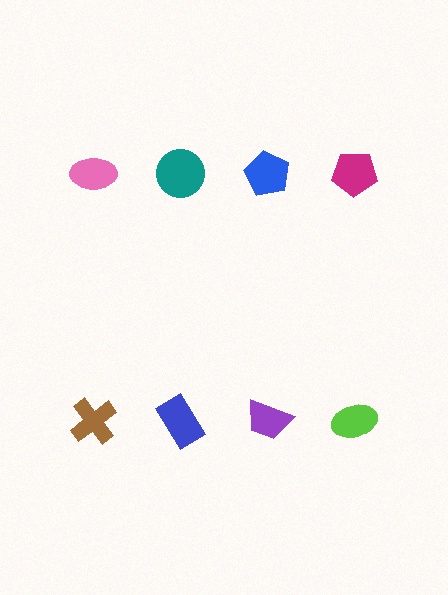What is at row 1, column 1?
A pink ellipse.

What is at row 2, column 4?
A lime ellipse.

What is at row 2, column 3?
A purple trapezoid.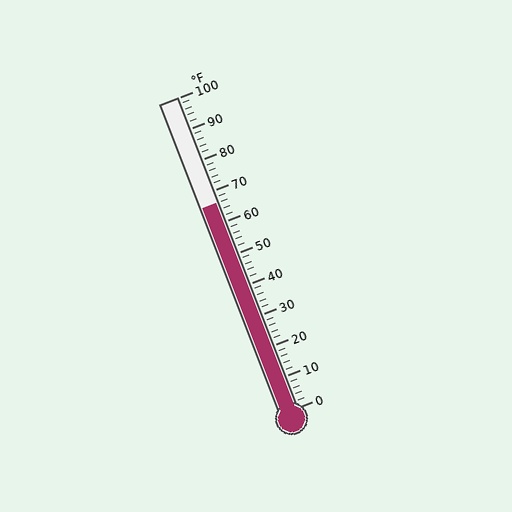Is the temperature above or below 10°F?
The temperature is above 10°F.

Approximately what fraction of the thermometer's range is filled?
The thermometer is filled to approximately 65% of its range.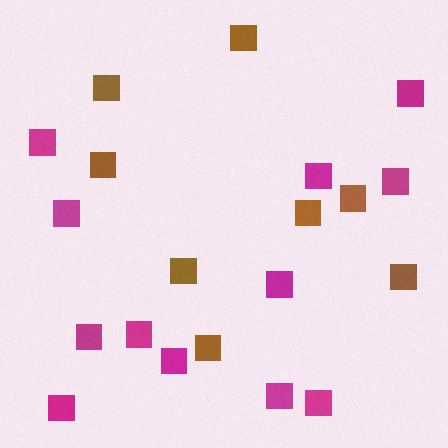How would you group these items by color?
There are 2 groups: one group of brown squares (8) and one group of magenta squares (12).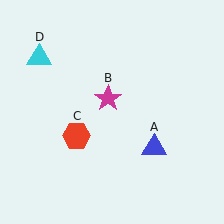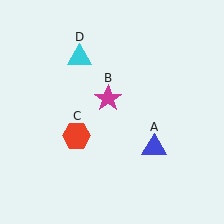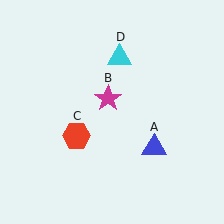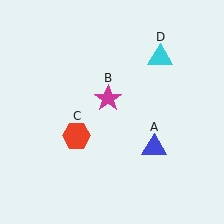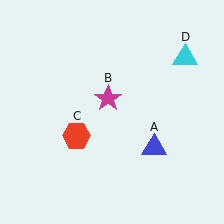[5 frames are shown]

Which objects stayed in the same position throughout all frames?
Blue triangle (object A) and magenta star (object B) and red hexagon (object C) remained stationary.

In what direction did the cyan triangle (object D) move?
The cyan triangle (object D) moved right.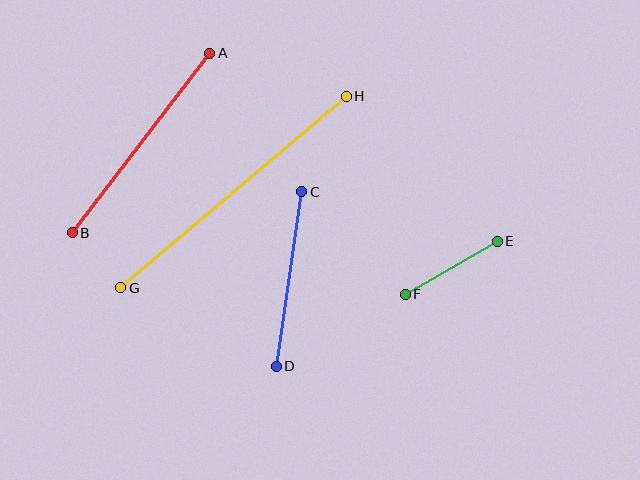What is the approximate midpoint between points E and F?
The midpoint is at approximately (451, 268) pixels.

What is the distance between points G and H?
The distance is approximately 296 pixels.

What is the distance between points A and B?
The distance is approximately 226 pixels.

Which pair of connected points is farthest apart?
Points G and H are farthest apart.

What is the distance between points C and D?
The distance is approximately 176 pixels.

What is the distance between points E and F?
The distance is approximately 106 pixels.